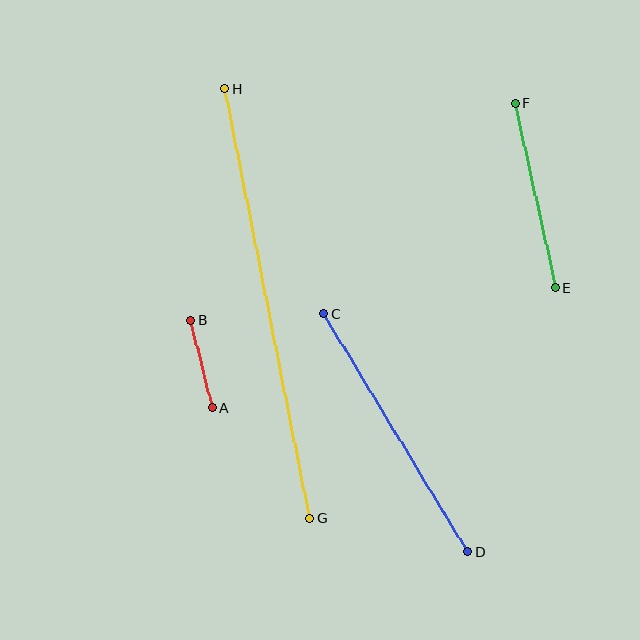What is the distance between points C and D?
The distance is approximately 278 pixels.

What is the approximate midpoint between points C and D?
The midpoint is at approximately (395, 433) pixels.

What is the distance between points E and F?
The distance is approximately 189 pixels.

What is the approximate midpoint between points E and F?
The midpoint is at approximately (535, 196) pixels.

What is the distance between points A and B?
The distance is approximately 90 pixels.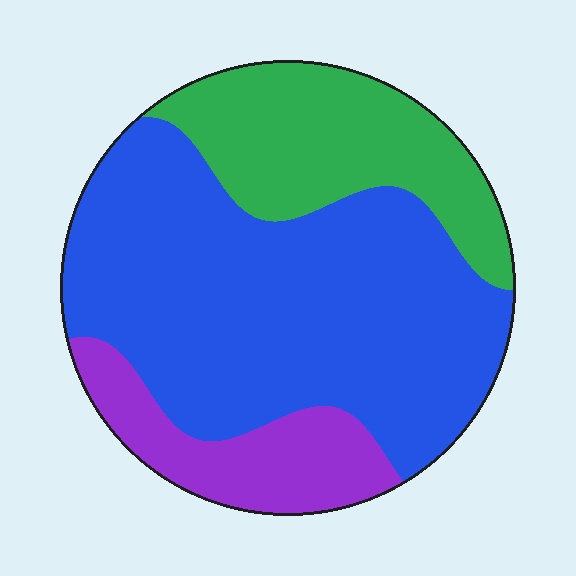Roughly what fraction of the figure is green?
Green covers 24% of the figure.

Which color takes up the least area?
Purple, at roughly 15%.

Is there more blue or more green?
Blue.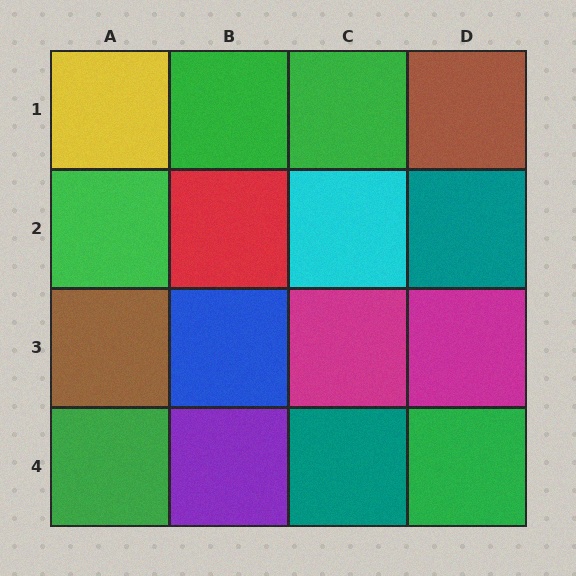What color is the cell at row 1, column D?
Brown.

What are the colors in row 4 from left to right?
Green, purple, teal, green.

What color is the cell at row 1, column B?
Green.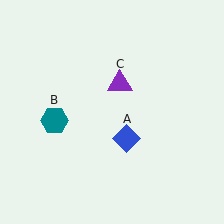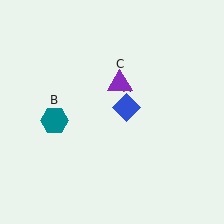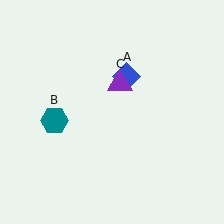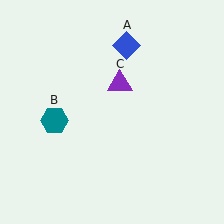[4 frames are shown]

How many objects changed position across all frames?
1 object changed position: blue diamond (object A).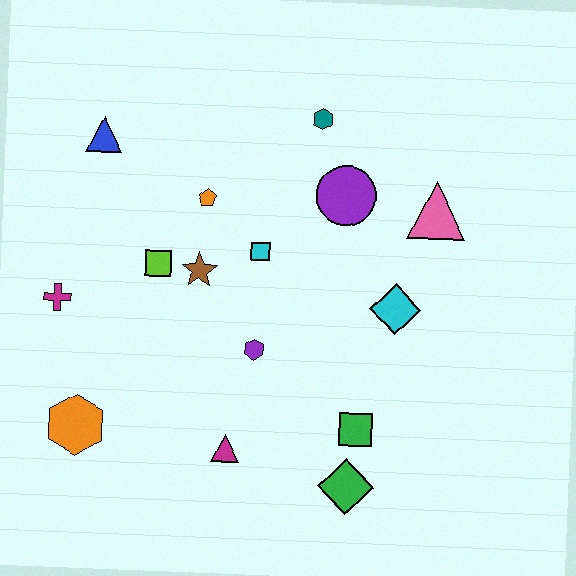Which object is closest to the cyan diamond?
The pink triangle is closest to the cyan diamond.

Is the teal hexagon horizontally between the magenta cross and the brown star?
No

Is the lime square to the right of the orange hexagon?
Yes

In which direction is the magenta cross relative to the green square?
The magenta cross is to the left of the green square.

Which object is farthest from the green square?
The blue triangle is farthest from the green square.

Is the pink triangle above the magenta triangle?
Yes